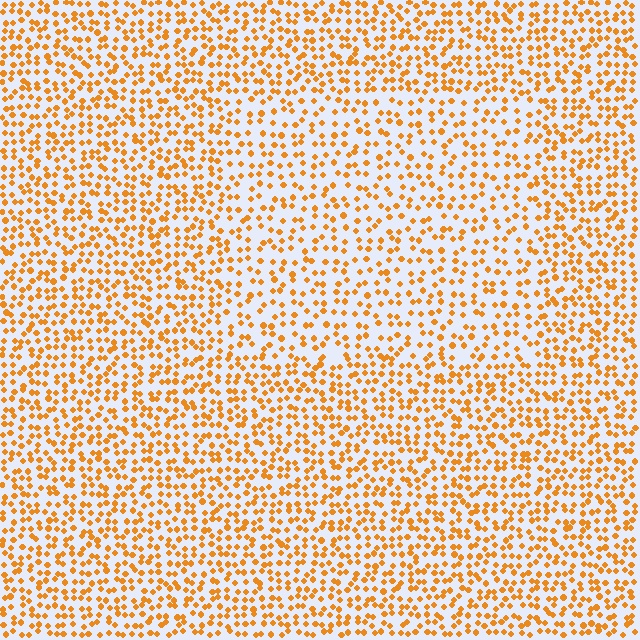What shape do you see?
I see a rectangle.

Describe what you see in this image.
The image contains small orange elements arranged at two different densities. A rectangle-shaped region is visible where the elements are less densely packed than the surrounding area.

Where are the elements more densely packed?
The elements are more densely packed outside the rectangle boundary.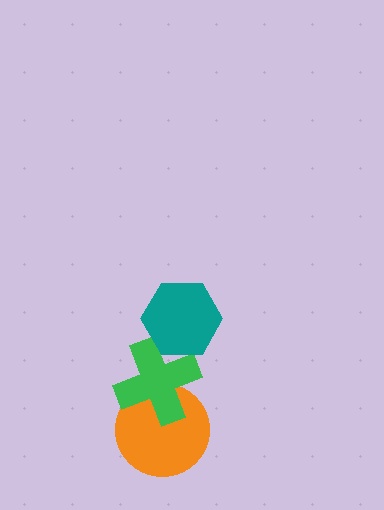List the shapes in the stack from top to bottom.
From top to bottom: the teal hexagon, the green cross, the orange circle.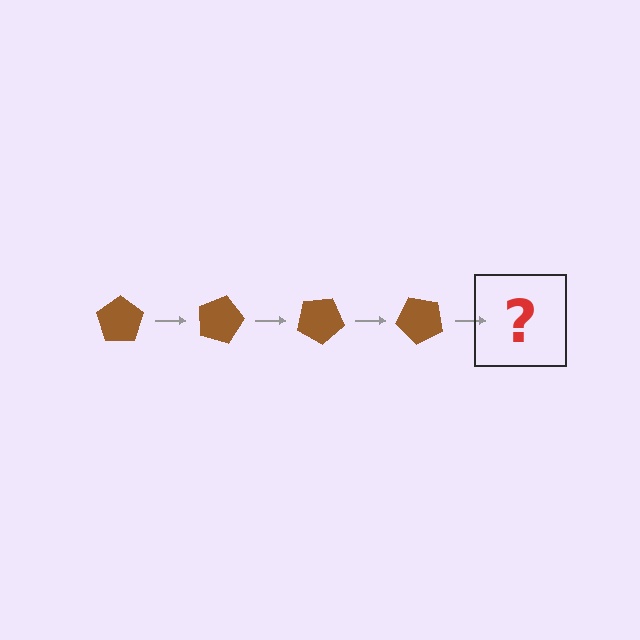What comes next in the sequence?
The next element should be a brown pentagon rotated 60 degrees.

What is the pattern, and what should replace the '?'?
The pattern is that the pentagon rotates 15 degrees each step. The '?' should be a brown pentagon rotated 60 degrees.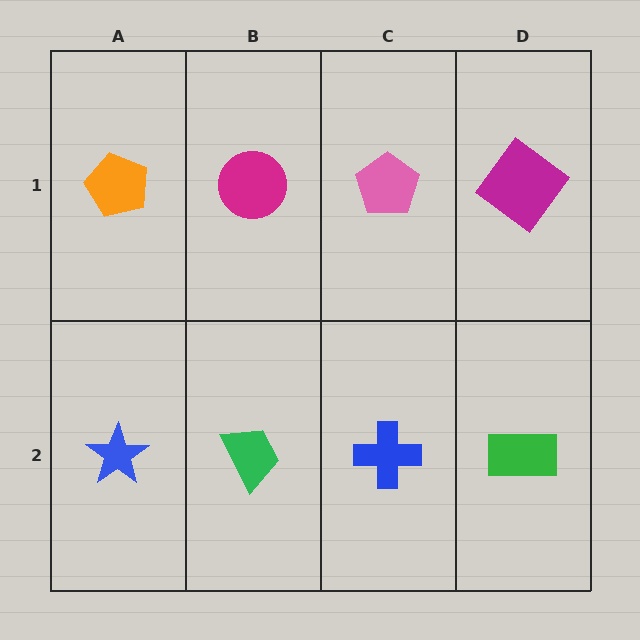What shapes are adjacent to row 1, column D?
A green rectangle (row 2, column D), a pink pentagon (row 1, column C).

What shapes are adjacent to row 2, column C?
A pink pentagon (row 1, column C), a green trapezoid (row 2, column B), a green rectangle (row 2, column D).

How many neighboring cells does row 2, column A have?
2.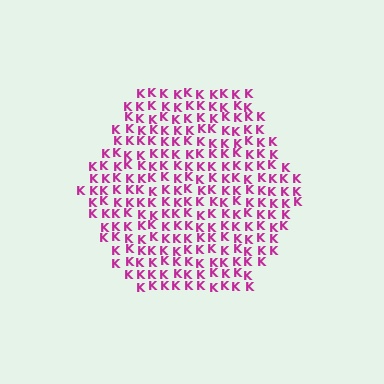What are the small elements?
The small elements are letter K's.